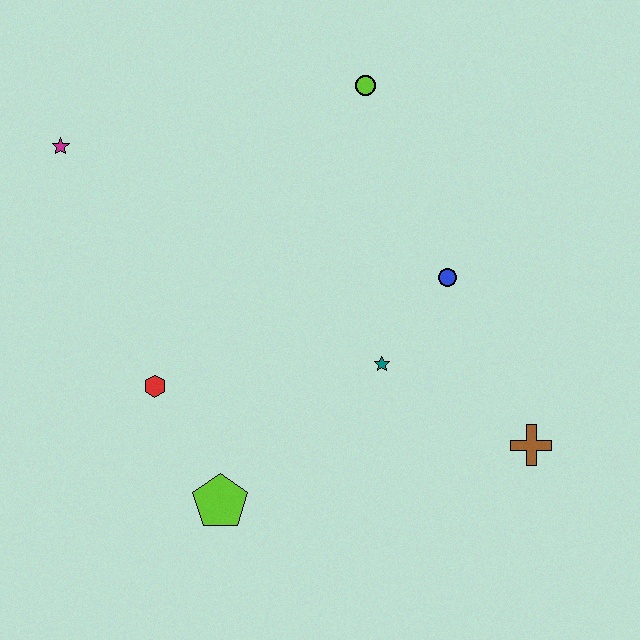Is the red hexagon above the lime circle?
No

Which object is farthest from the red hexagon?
The brown cross is farthest from the red hexagon.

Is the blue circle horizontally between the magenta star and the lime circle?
No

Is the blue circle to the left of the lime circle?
No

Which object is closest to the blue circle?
The teal star is closest to the blue circle.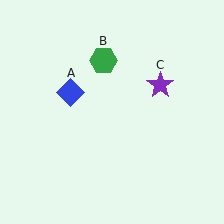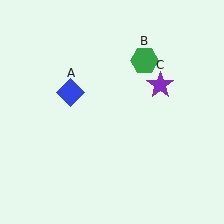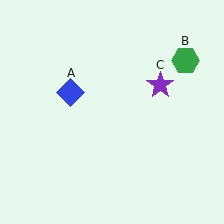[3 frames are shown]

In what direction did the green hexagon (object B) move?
The green hexagon (object B) moved right.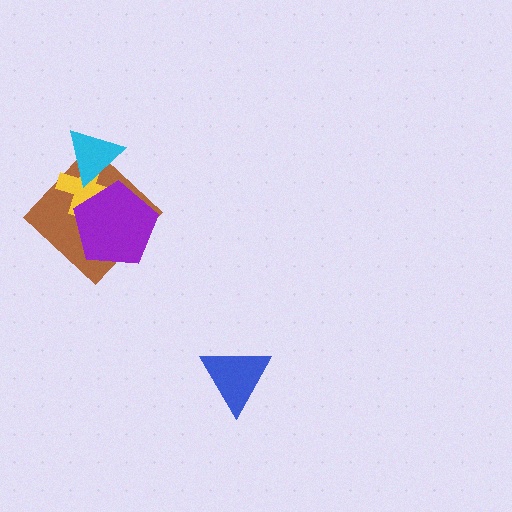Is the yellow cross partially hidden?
Yes, it is partially covered by another shape.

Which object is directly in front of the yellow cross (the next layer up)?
The purple pentagon is directly in front of the yellow cross.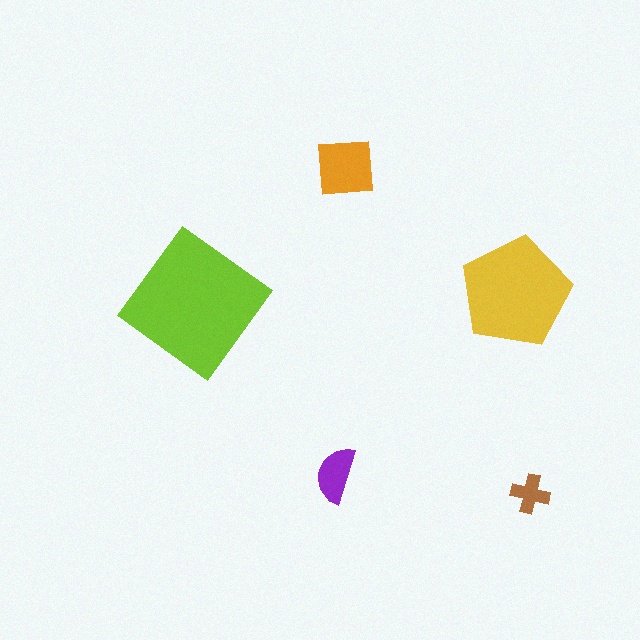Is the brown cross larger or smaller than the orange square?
Smaller.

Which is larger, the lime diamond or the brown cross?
The lime diamond.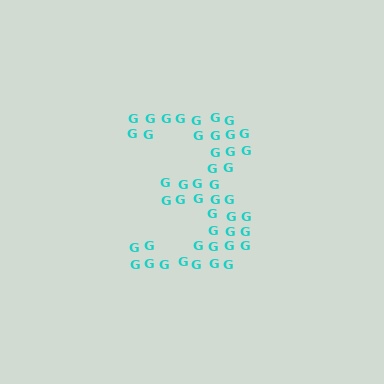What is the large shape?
The large shape is the digit 3.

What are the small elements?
The small elements are letter G's.